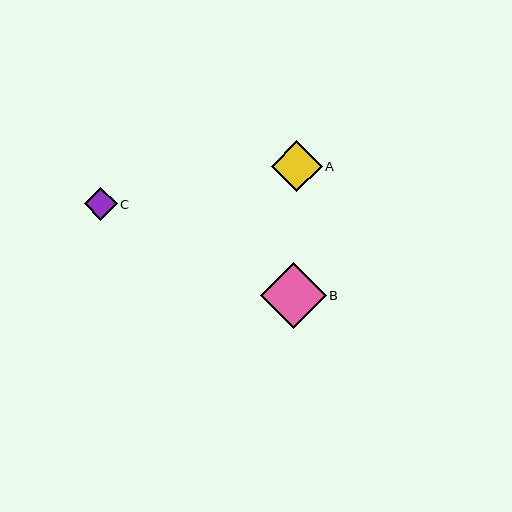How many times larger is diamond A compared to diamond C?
Diamond A is approximately 1.6 times the size of diamond C.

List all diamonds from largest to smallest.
From largest to smallest: B, A, C.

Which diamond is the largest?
Diamond B is the largest with a size of approximately 66 pixels.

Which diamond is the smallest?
Diamond C is the smallest with a size of approximately 33 pixels.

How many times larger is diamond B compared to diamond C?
Diamond B is approximately 2.0 times the size of diamond C.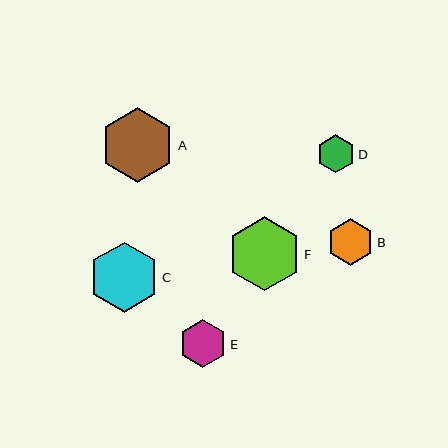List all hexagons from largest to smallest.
From largest to smallest: A, F, C, E, B, D.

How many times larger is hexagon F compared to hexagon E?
Hexagon F is approximately 1.5 times the size of hexagon E.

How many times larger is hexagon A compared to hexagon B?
Hexagon A is approximately 1.6 times the size of hexagon B.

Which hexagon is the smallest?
Hexagon D is the smallest with a size of approximately 38 pixels.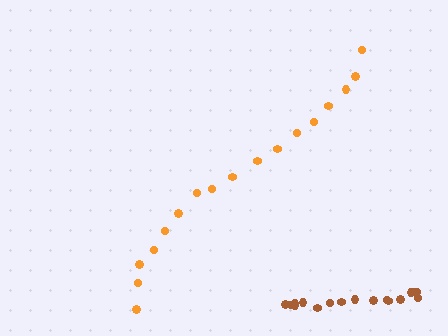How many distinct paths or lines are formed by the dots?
There are 2 distinct paths.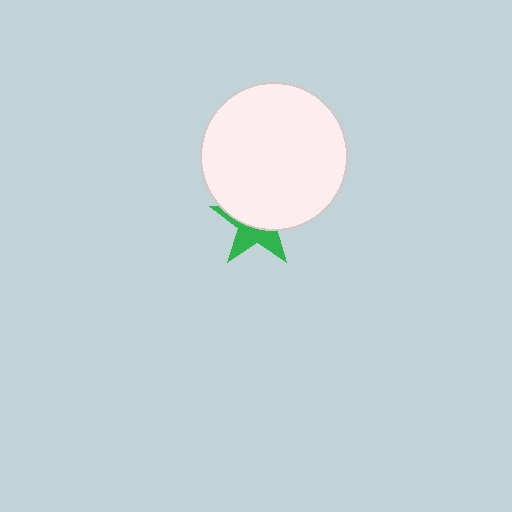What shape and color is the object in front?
The object in front is a white circle.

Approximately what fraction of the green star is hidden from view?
Roughly 58% of the green star is hidden behind the white circle.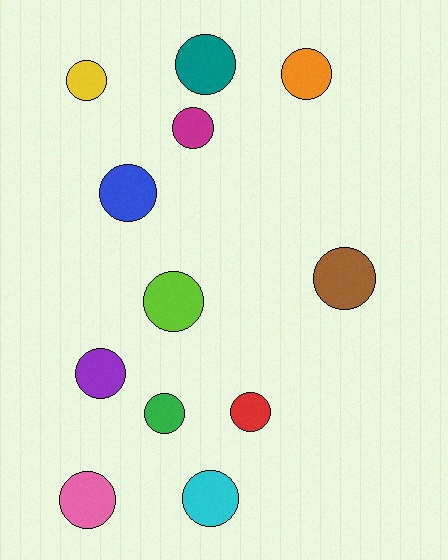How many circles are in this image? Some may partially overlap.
There are 12 circles.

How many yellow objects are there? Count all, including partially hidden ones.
There is 1 yellow object.